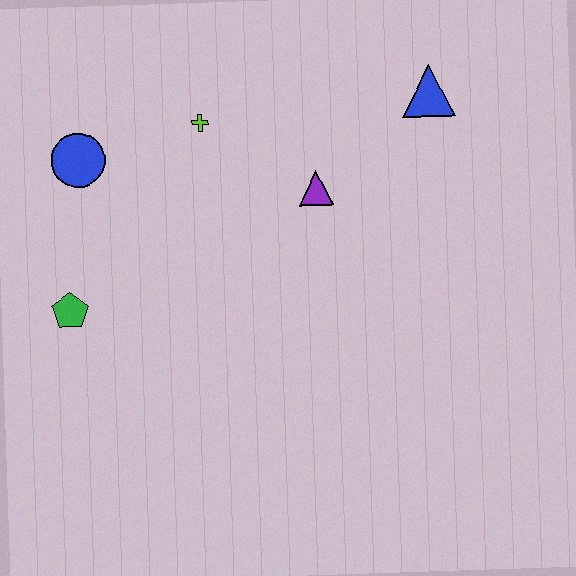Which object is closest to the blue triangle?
The purple triangle is closest to the blue triangle.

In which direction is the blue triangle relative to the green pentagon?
The blue triangle is to the right of the green pentagon.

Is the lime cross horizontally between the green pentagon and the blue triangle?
Yes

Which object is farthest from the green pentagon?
The blue triangle is farthest from the green pentagon.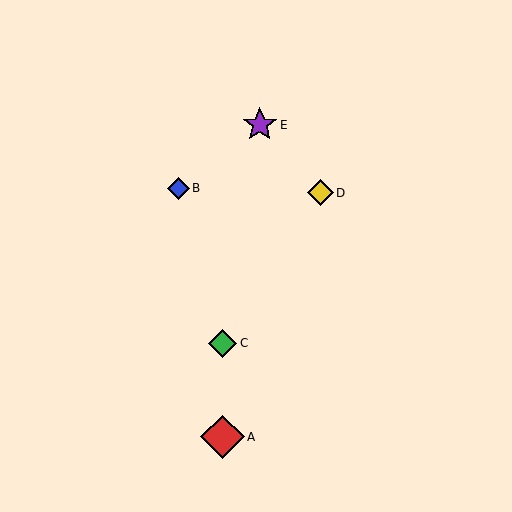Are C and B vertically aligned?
No, C is at x≈223 and B is at x≈178.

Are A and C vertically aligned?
Yes, both are at x≈223.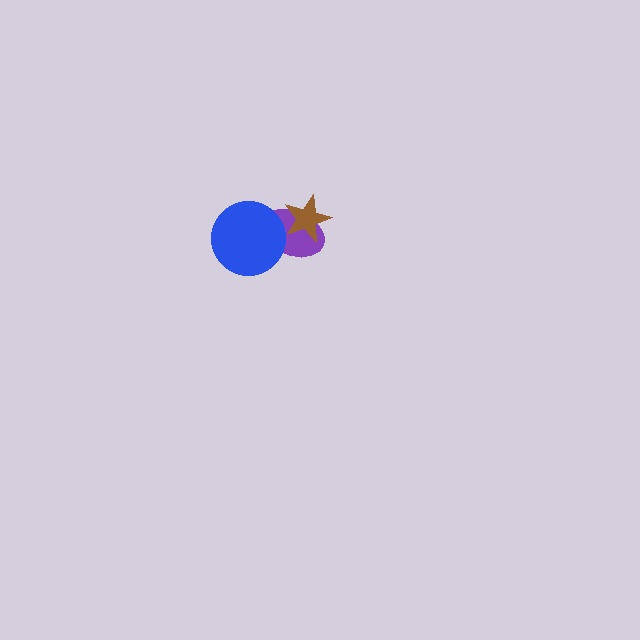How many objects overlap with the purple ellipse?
2 objects overlap with the purple ellipse.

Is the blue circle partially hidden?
No, no other shape covers it.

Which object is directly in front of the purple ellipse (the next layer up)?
The brown star is directly in front of the purple ellipse.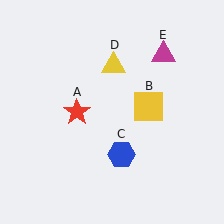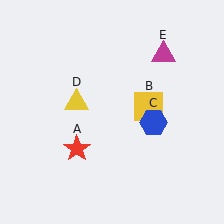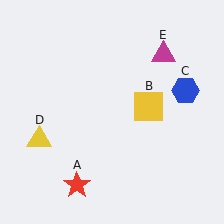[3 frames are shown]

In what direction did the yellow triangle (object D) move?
The yellow triangle (object D) moved down and to the left.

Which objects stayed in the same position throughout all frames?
Yellow square (object B) and magenta triangle (object E) remained stationary.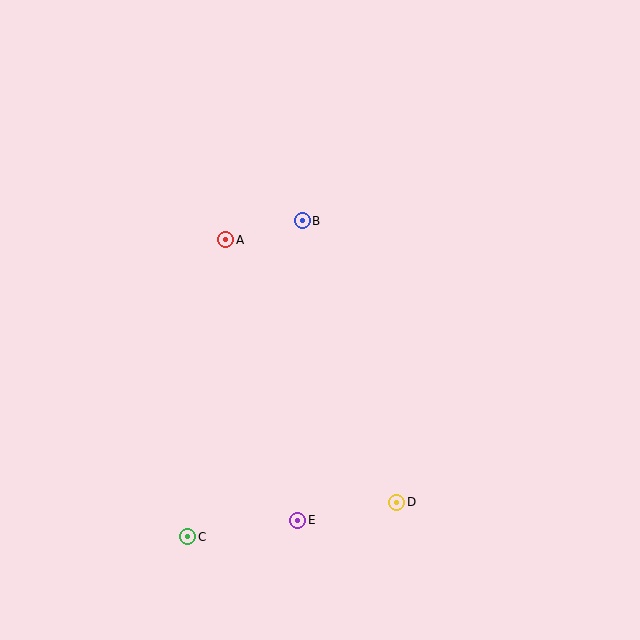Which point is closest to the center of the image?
Point B at (302, 221) is closest to the center.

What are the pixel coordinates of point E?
Point E is at (298, 520).